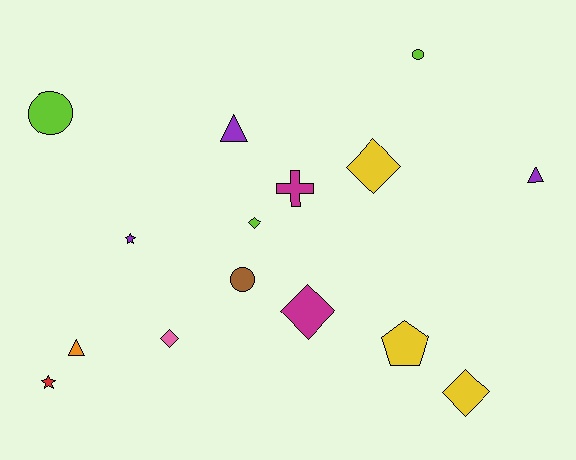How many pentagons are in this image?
There is 1 pentagon.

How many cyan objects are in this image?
There are no cyan objects.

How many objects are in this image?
There are 15 objects.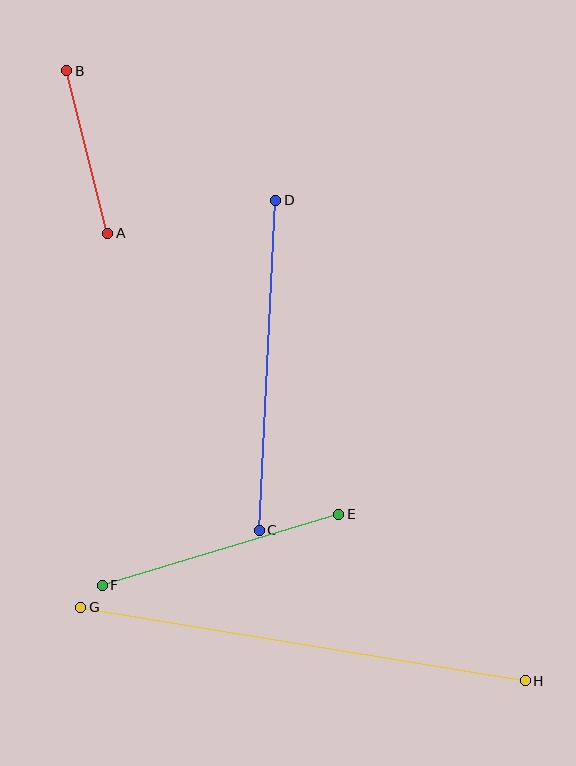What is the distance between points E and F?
The distance is approximately 247 pixels.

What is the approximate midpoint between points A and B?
The midpoint is at approximately (87, 152) pixels.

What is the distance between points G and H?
The distance is approximately 450 pixels.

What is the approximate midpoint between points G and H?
The midpoint is at approximately (303, 644) pixels.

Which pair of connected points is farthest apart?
Points G and H are farthest apart.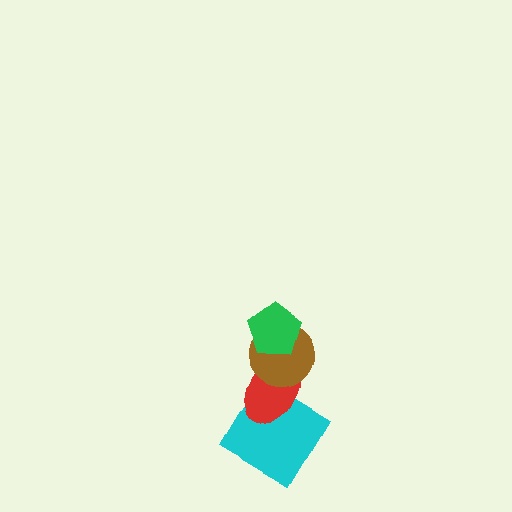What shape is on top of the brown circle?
The green pentagon is on top of the brown circle.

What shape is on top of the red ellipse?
The brown circle is on top of the red ellipse.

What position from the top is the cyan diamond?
The cyan diamond is 4th from the top.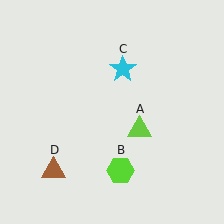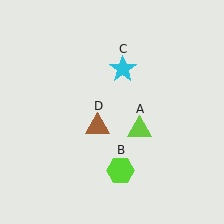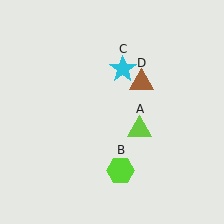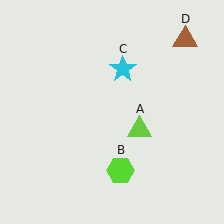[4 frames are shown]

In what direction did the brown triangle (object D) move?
The brown triangle (object D) moved up and to the right.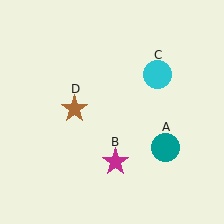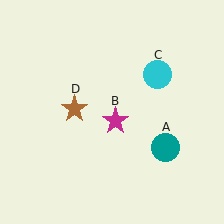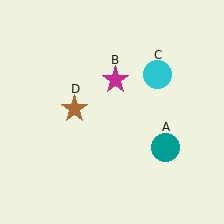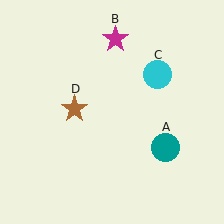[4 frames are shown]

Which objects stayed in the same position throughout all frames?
Teal circle (object A) and cyan circle (object C) and brown star (object D) remained stationary.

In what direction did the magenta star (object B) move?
The magenta star (object B) moved up.